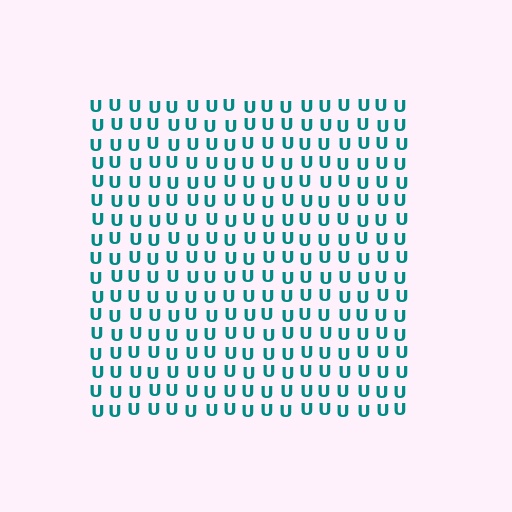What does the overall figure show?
The overall figure shows a square.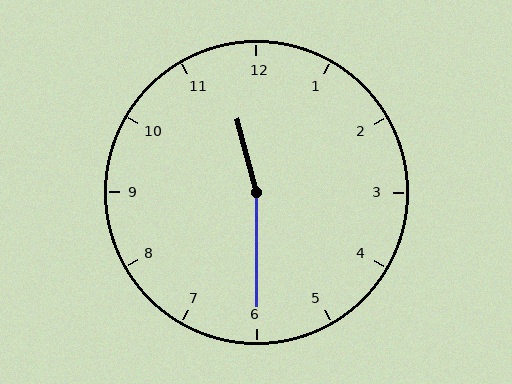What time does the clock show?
11:30.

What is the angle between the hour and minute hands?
Approximately 165 degrees.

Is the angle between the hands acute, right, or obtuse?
It is obtuse.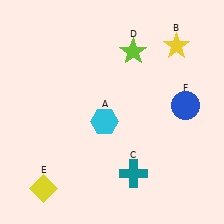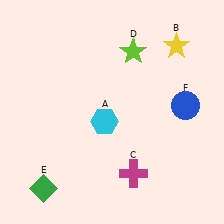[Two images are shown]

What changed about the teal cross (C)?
In Image 1, C is teal. In Image 2, it changed to magenta.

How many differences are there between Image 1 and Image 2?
There are 2 differences between the two images.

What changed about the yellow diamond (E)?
In Image 1, E is yellow. In Image 2, it changed to green.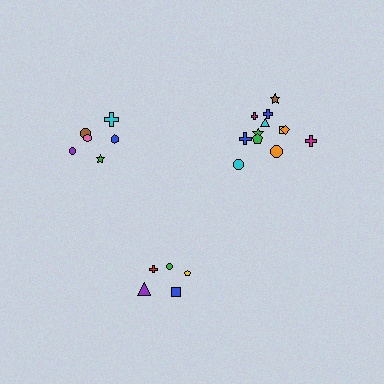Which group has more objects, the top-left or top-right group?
The top-right group.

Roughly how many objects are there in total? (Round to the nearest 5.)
Roughly 25 objects in total.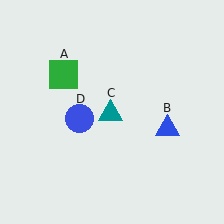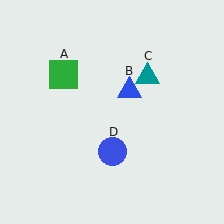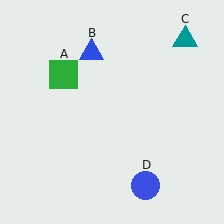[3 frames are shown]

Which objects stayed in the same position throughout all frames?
Green square (object A) remained stationary.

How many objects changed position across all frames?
3 objects changed position: blue triangle (object B), teal triangle (object C), blue circle (object D).